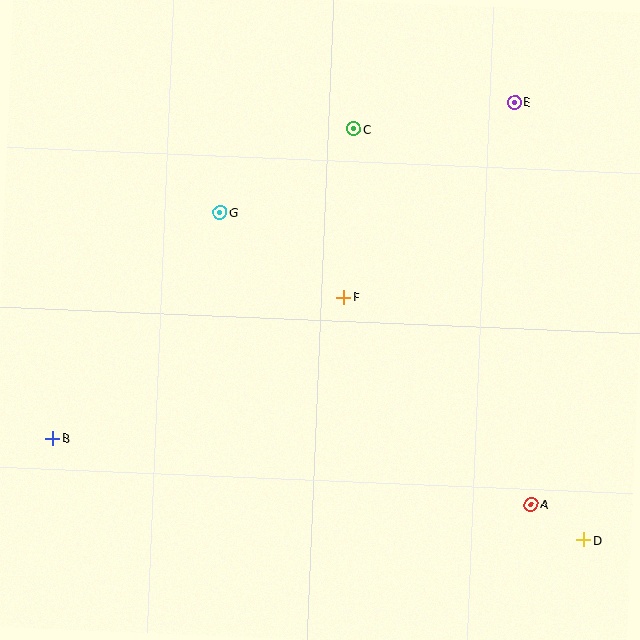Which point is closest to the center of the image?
Point F at (344, 297) is closest to the center.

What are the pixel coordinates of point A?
Point A is at (531, 504).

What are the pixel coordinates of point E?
Point E is at (514, 102).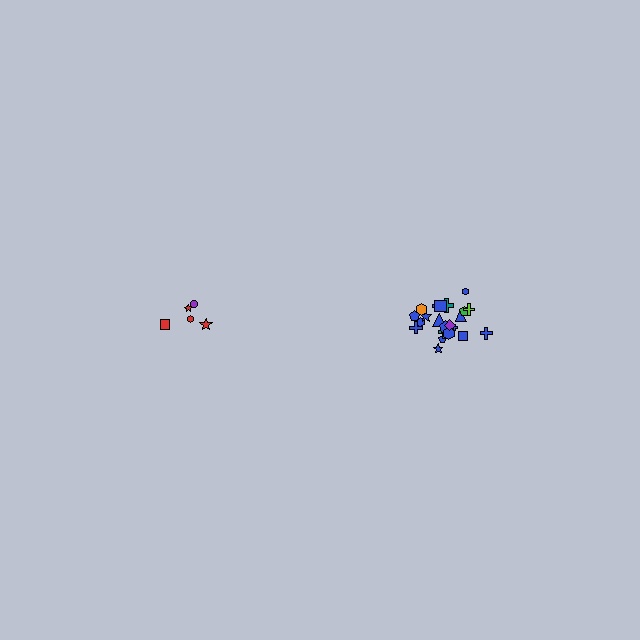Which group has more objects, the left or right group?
The right group.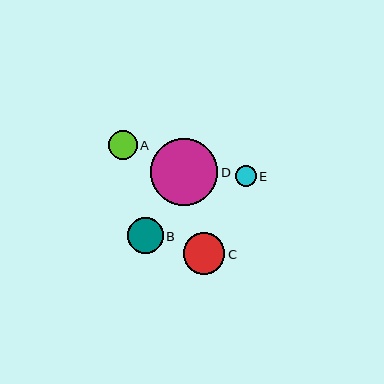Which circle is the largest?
Circle D is the largest with a size of approximately 67 pixels.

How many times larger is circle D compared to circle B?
Circle D is approximately 1.9 times the size of circle B.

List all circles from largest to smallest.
From largest to smallest: D, C, B, A, E.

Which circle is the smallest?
Circle E is the smallest with a size of approximately 21 pixels.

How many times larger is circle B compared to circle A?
Circle B is approximately 1.2 times the size of circle A.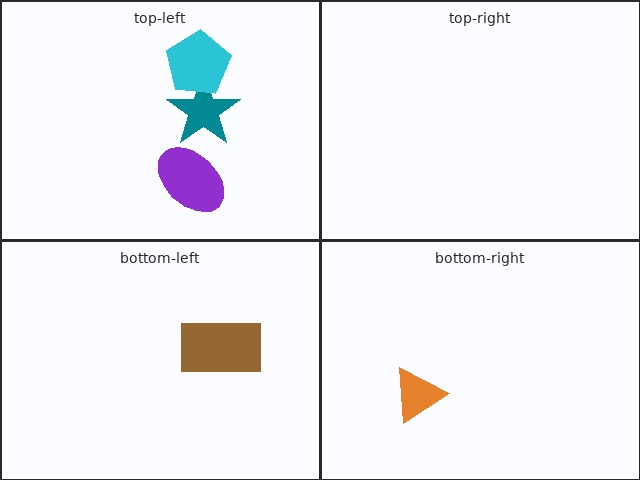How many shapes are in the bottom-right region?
1.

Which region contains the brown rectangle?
The bottom-left region.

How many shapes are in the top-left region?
3.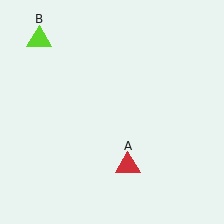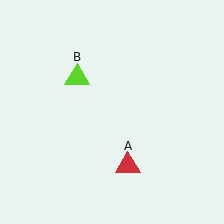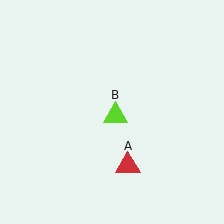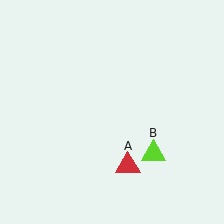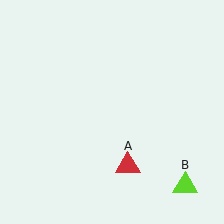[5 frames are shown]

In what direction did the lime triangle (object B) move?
The lime triangle (object B) moved down and to the right.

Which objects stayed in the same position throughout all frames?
Red triangle (object A) remained stationary.